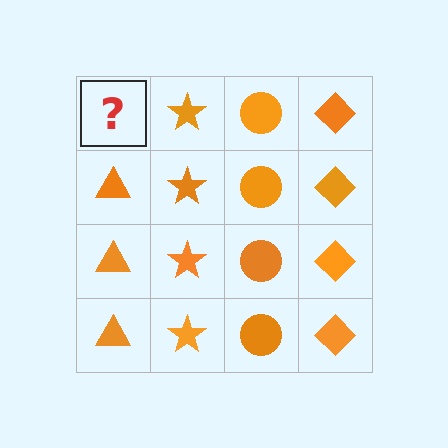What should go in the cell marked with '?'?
The missing cell should contain an orange triangle.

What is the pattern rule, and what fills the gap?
The rule is that each column has a consistent shape. The gap should be filled with an orange triangle.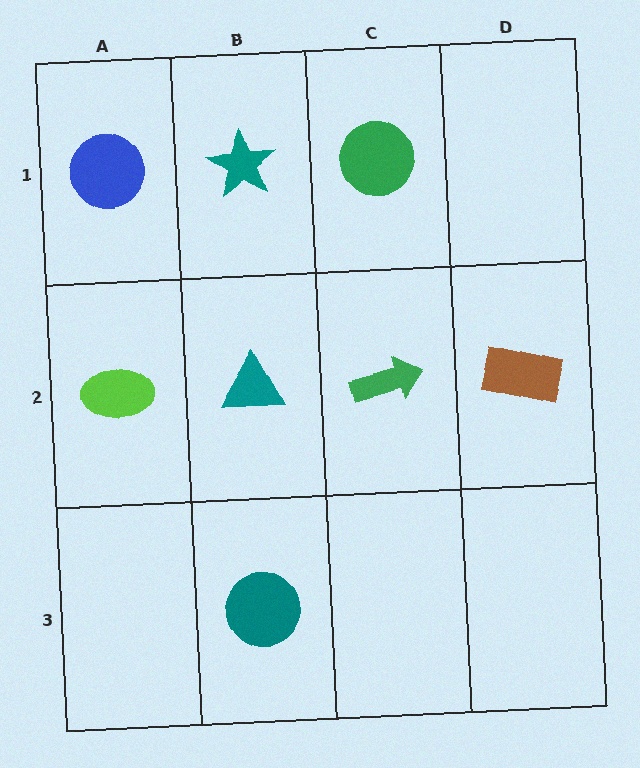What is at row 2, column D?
A brown rectangle.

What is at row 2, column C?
A green arrow.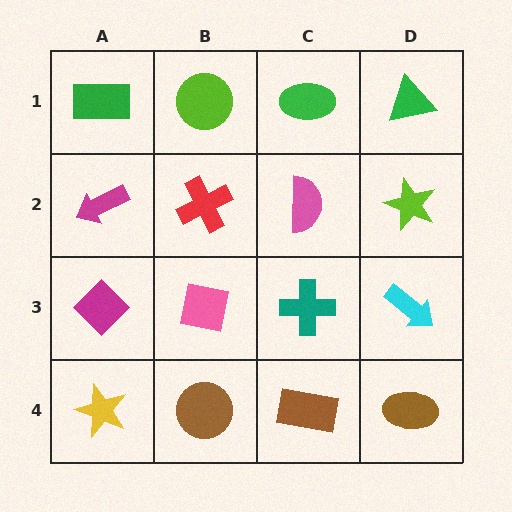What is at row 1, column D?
A green triangle.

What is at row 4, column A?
A yellow star.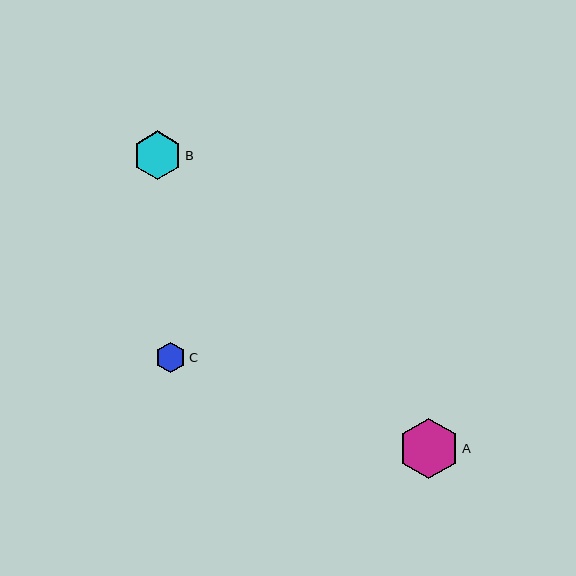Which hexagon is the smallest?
Hexagon C is the smallest with a size of approximately 31 pixels.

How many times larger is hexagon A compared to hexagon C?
Hexagon A is approximately 2.0 times the size of hexagon C.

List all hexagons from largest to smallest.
From largest to smallest: A, B, C.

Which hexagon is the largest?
Hexagon A is the largest with a size of approximately 60 pixels.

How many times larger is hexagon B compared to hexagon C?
Hexagon B is approximately 1.6 times the size of hexagon C.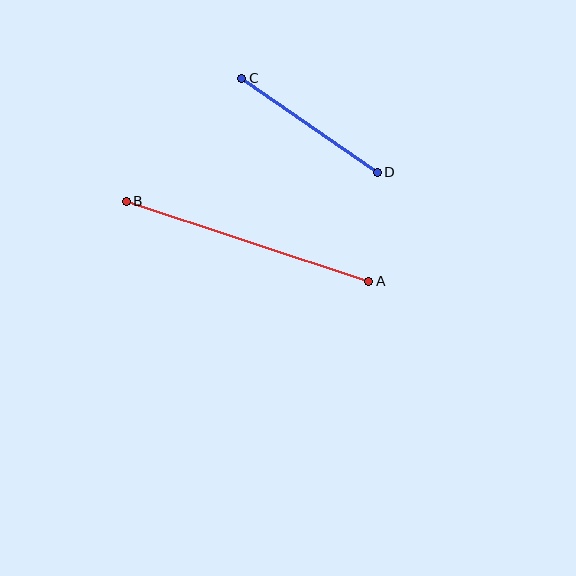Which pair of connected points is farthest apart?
Points A and B are farthest apart.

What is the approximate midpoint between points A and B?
The midpoint is at approximately (248, 241) pixels.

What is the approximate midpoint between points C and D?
The midpoint is at approximately (309, 125) pixels.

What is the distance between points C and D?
The distance is approximately 165 pixels.